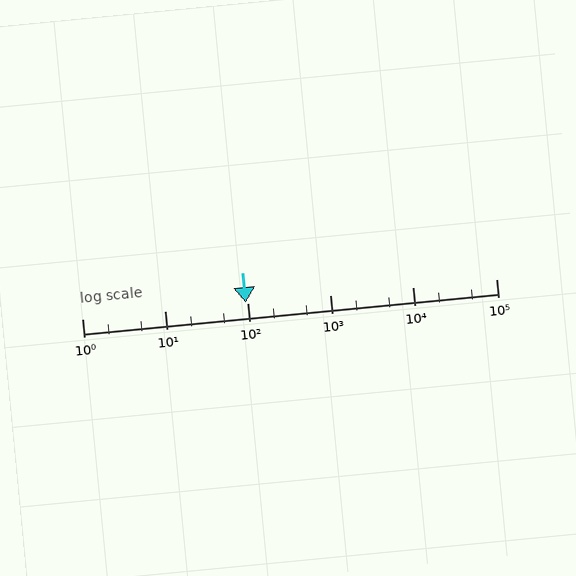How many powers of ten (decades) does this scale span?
The scale spans 5 decades, from 1 to 100000.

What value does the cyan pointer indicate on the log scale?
The pointer indicates approximately 95.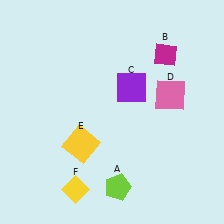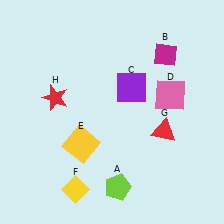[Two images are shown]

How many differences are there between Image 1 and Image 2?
There are 2 differences between the two images.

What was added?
A red triangle (G), a red star (H) were added in Image 2.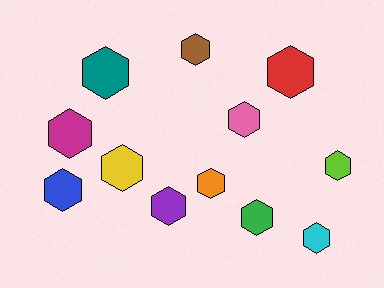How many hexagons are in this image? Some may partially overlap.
There are 12 hexagons.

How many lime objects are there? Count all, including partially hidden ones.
There is 1 lime object.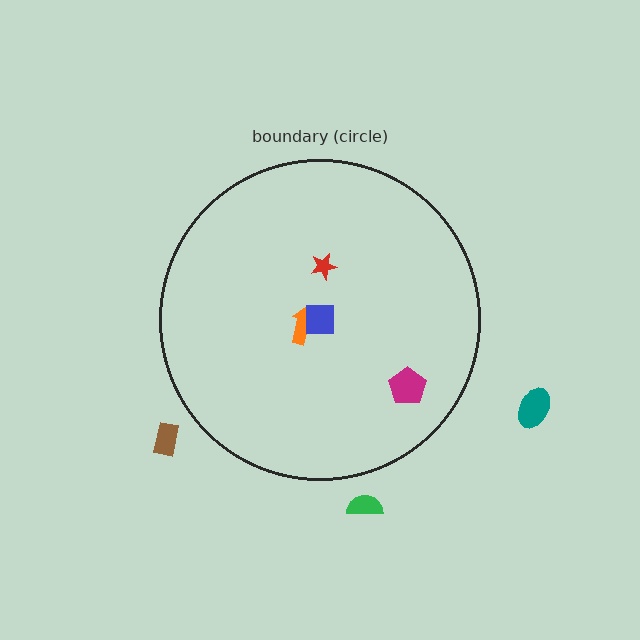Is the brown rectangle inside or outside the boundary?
Outside.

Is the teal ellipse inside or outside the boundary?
Outside.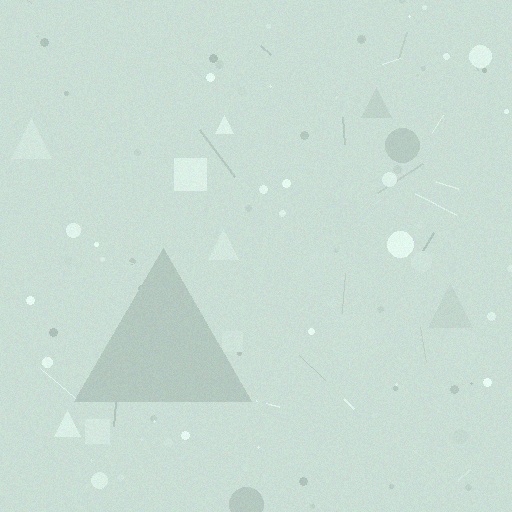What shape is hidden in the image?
A triangle is hidden in the image.